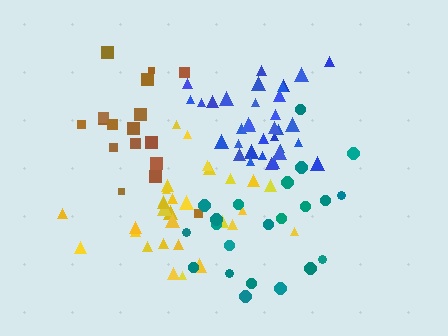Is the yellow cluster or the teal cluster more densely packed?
Yellow.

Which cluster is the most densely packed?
Blue.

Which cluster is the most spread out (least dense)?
Teal.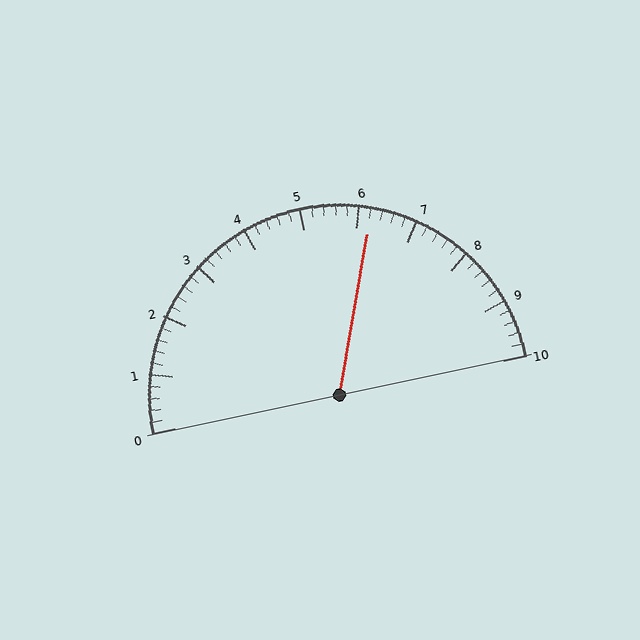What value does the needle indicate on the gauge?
The needle indicates approximately 6.2.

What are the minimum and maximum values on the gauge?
The gauge ranges from 0 to 10.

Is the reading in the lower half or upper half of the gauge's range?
The reading is in the upper half of the range (0 to 10).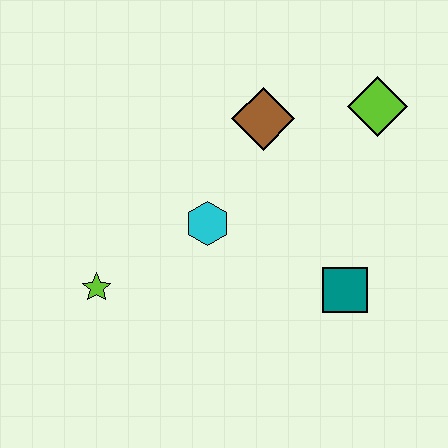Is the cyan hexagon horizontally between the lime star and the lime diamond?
Yes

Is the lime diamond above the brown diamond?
Yes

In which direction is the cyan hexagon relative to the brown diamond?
The cyan hexagon is below the brown diamond.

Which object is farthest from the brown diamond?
The lime star is farthest from the brown diamond.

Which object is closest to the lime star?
The cyan hexagon is closest to the lime star.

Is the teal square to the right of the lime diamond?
No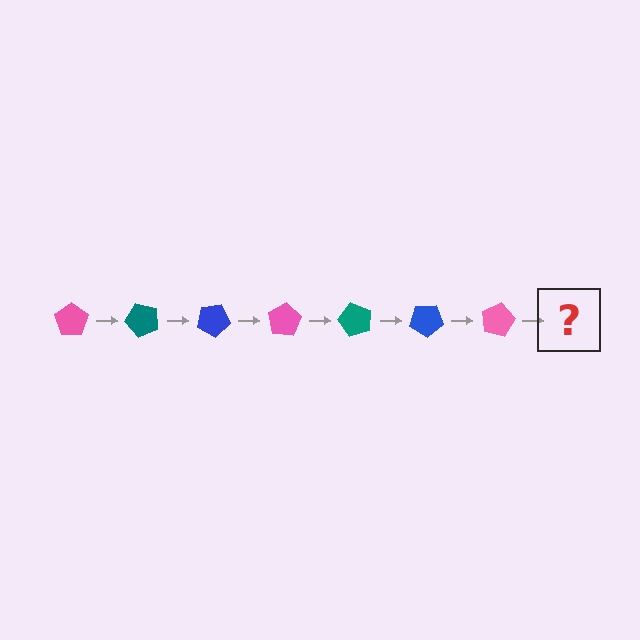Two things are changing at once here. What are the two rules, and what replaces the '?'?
The two rules are that it rotates 50 degrees each step and the color cycles through pink, teal, and blue. The '?' should be a teal pentagon, rotated 350 degrees from the start.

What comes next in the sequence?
The next element should be a teal pentagon, rotated 350 degrees from the start.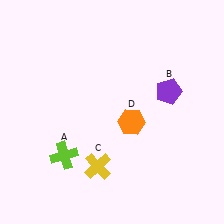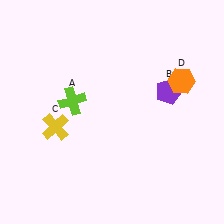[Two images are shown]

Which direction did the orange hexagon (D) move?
The orange hexagon (D) moved right.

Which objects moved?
The objects that moved are: the lime cross (A), the yellow cross (C), the orange hexagon (D).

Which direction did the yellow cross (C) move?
The yellow cross (C) moved left.